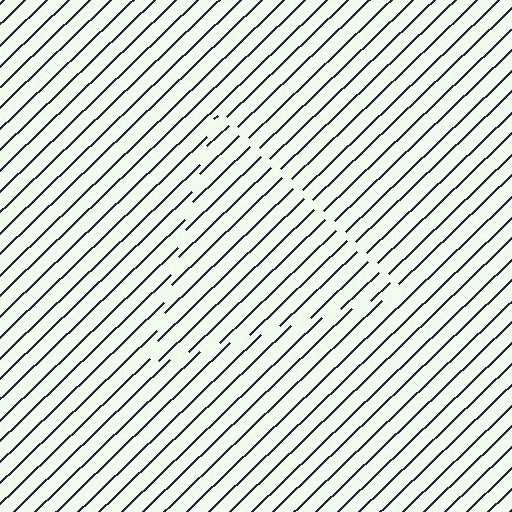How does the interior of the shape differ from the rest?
The interior of the shape contains the same grating, shifted by half a period — the contour is defined by the phase discontinuity where line-ends from the inner and outer gratings abut.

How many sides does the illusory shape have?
3 sides — the line-ends trace a triangle.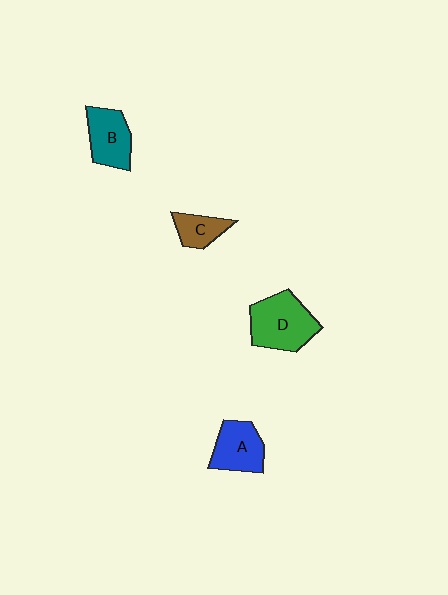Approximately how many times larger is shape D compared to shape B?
Approximately 1.4 times.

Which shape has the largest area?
Shape D (green).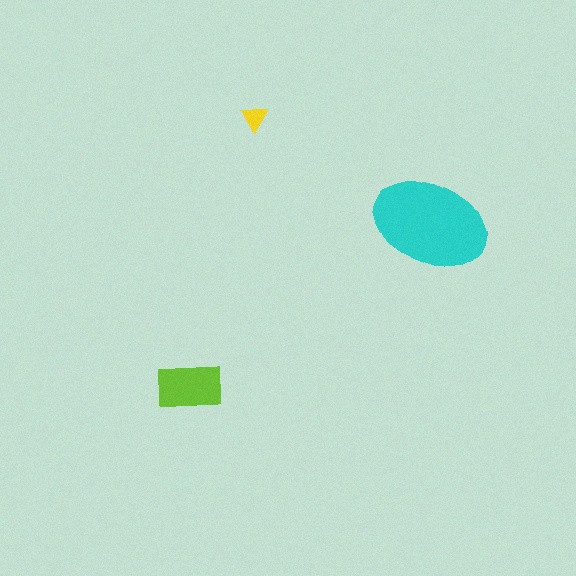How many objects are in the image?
There are 3 objects in the image.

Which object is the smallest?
The yellow triangle.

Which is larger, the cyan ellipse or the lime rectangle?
The cyan ellipse.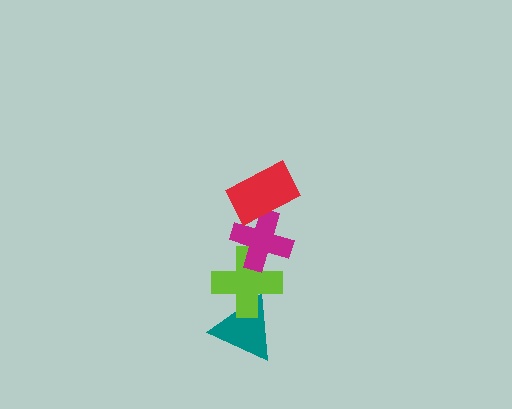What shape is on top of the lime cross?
The magenta cross is on top of the lime cross.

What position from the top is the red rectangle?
The red rectangle is 1st from the top.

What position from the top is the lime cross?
The lime cross is 3rd from the top.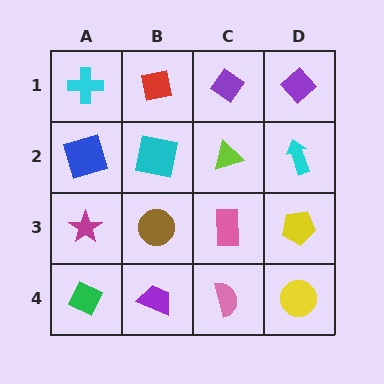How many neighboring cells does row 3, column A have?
3.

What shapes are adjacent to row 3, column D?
A cyan arrow (row 2, column D), a yellow circle (row 4, column D), a pink rectangle (row 3, column C).